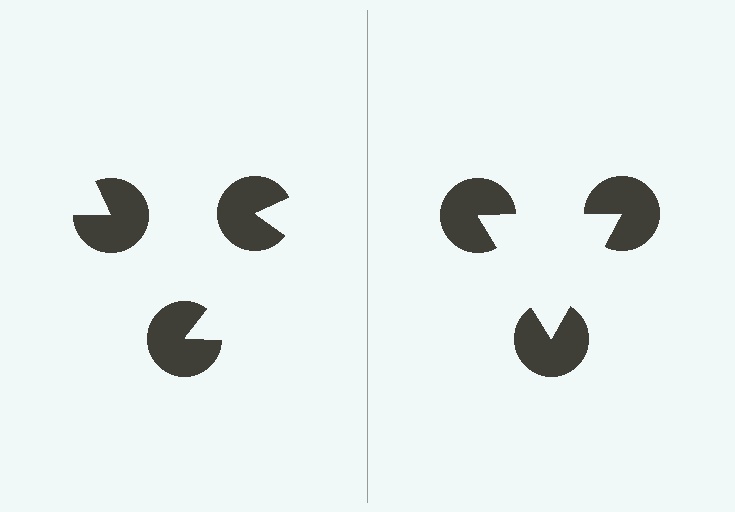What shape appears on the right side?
An illusory triangle.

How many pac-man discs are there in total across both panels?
6 — 3 on each side.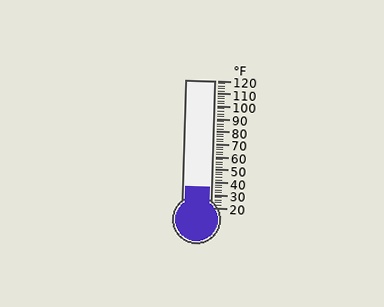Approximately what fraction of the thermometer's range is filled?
The thermometer is filled to approximately 15% of its range.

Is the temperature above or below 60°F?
The temperature is below 60°F.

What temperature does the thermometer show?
The thermometer shows approximately 36°F.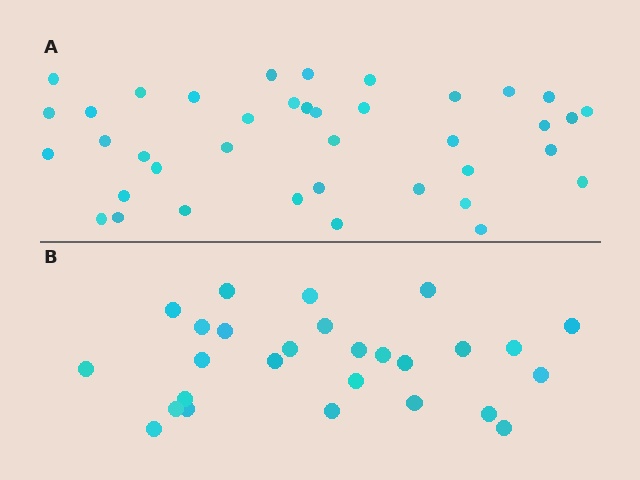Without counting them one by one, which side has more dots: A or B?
Region A (the top region) has more dots.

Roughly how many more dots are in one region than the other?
Region A has roughly 12 or so more dots than region B.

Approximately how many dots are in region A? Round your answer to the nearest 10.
About 40 dots. (The exact count is 39, which rounds to 40.)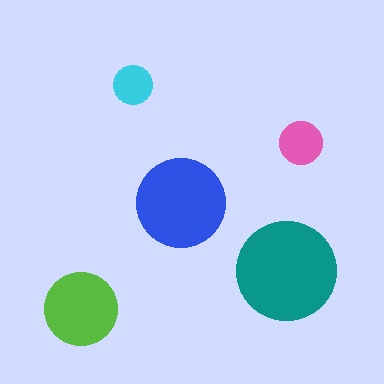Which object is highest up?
The cyan circle is topmost.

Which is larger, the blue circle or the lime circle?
The blue one.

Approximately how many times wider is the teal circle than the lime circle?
About 1.5 times wider.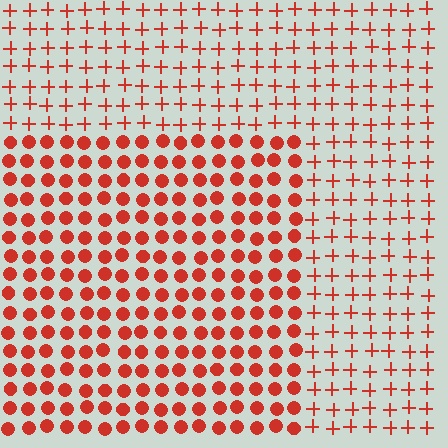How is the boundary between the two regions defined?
The boundary is defined by a change in element shape: circles inside vs. plus signs outside. All elements share the same color and spacing.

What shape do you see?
I see a rectangle.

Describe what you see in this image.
The image is filled with small red elements arranged in a uniform grid. A rectangle-shaped region contains circles, while the surrounding area contains plus signs. The boundary is defined purely by the change in element shape.